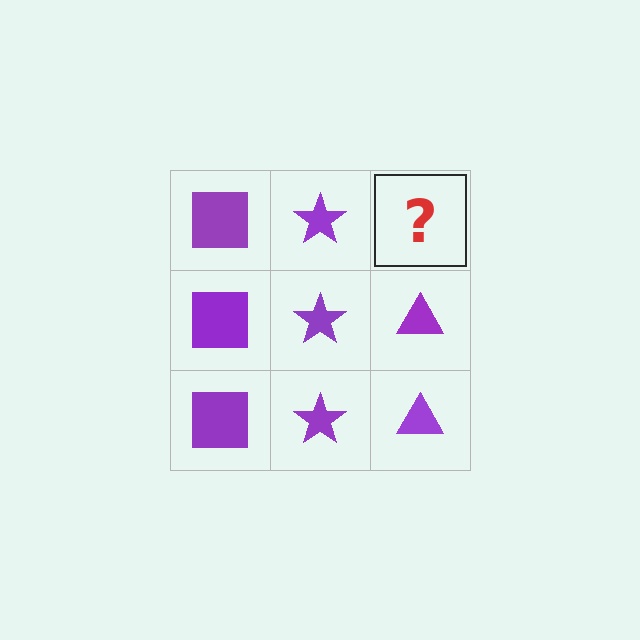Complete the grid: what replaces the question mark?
The question mark should be replaced with a purple triangle.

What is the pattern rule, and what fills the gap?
The rule is that each column has a consistent shape. The gap should be filled with a purple triangle.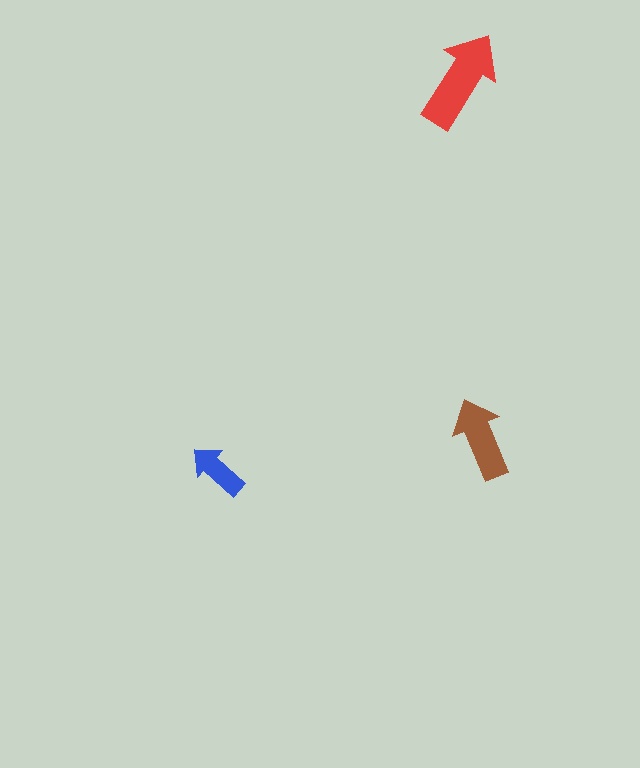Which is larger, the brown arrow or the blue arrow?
The brown one.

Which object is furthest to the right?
The brown arrow is rightmost.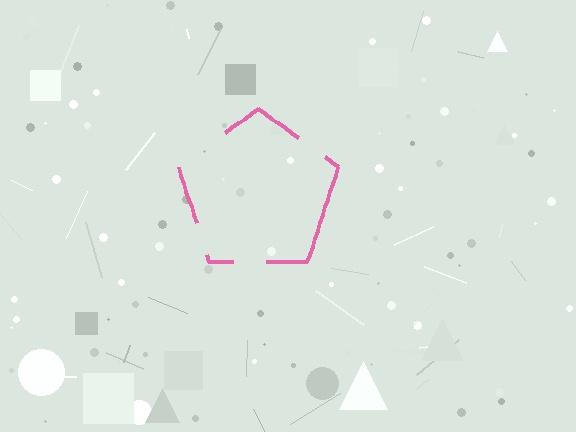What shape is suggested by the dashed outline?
The dashed outline suggests a pentagon.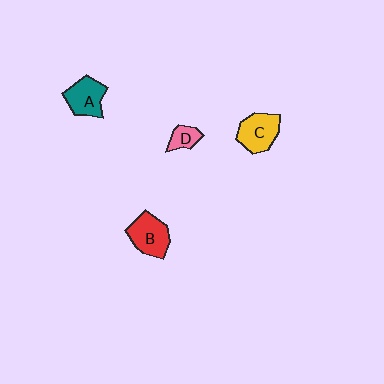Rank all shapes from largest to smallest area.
From largest to smallest: B (red), C (yellow), A (teal), D (pink).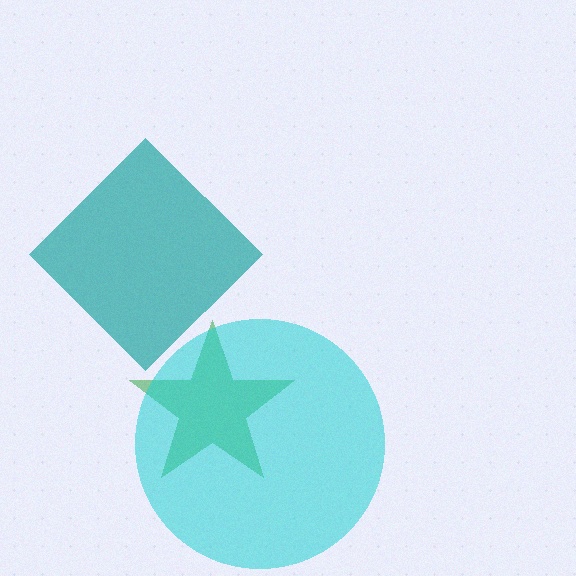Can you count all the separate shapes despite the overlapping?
Yes, there are 3 separate shapes.